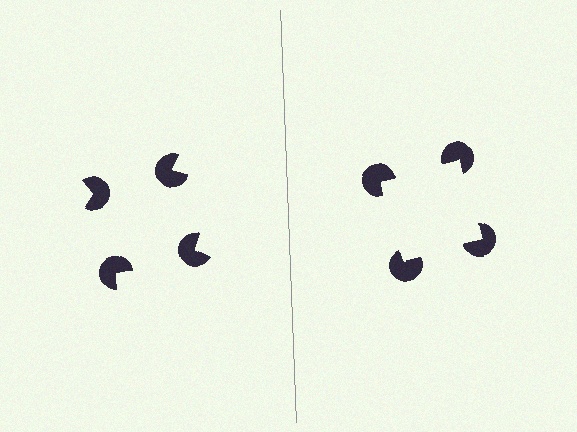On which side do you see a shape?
An illusory square appears on the right side. On the left side the wedge cuts are rotated, so no coherent shape forms.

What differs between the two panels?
The pac-man discs are positioned identically on both sides; only the wedge orientations differ. On the right they align to a square; on the left they are misaligned.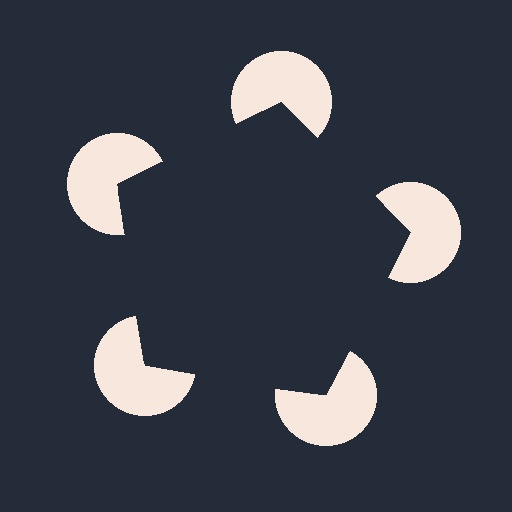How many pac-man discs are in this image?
There are 5 — one at each vertex of the illusory pentagon.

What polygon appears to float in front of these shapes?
An illusory pentagon — its edges are inferred from the aligned wedge cuts in the pac-man discs, not physically drawn.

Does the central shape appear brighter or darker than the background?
It typically appears slightly darker than the background, even though no actual brightness change is drawn.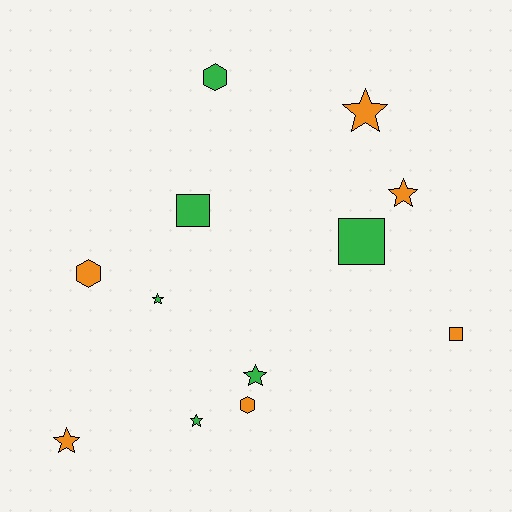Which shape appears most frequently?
Star, with 6 objects.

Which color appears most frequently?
Orange, with 6 objects.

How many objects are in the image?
There are 12 objects.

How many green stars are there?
There are 3 green stars.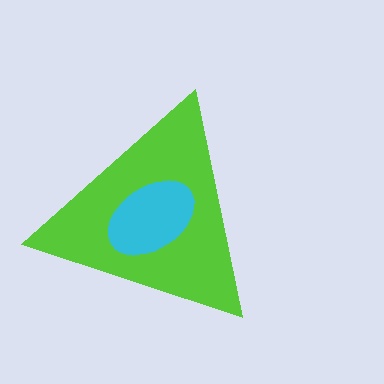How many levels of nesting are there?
2.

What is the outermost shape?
The lime triangle.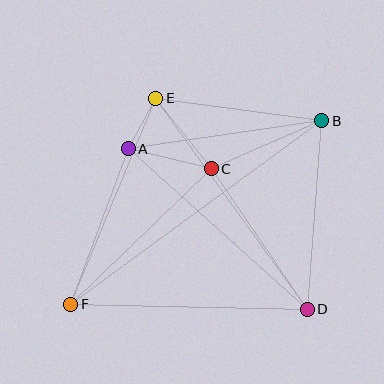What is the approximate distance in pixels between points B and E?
The distance between B and E is approximately 168 pixels.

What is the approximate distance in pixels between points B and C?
The distance between B and C is approximately 120 pixels.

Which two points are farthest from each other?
Points B and F are farthest from each other.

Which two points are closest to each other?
Points A and E are closest to each other.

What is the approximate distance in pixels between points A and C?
The distance between A and C is approximately 85 pixels.